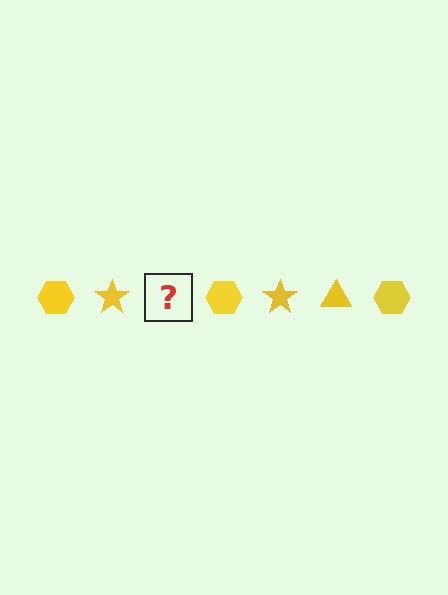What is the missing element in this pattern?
The missing element is a yellow triangle.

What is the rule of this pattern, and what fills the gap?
The rule is that the pattern cycles through hexagon, star, triangle shapes in yellow. The gap should be filled with a yellow triangle.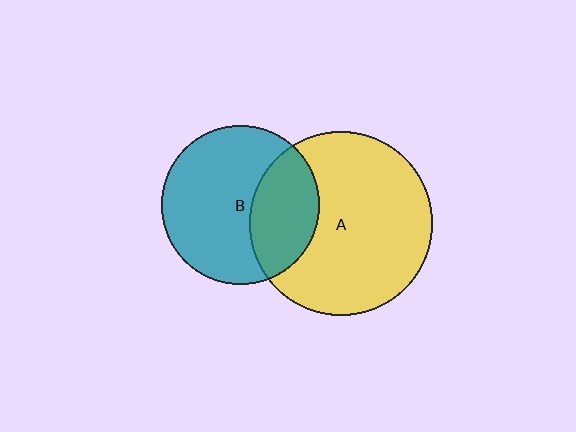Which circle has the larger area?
Circle A (yellow).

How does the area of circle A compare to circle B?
Approximately 1.3 times.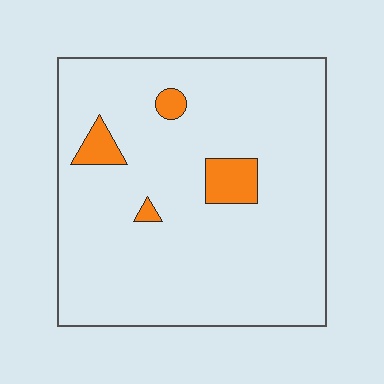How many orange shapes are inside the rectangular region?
4.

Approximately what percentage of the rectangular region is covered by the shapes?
Approximately 5%.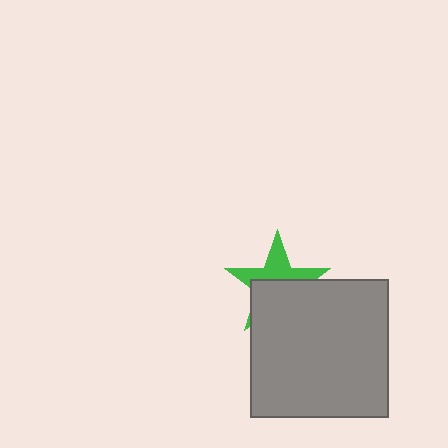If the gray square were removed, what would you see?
You would see the complete green star.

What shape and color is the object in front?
The object in front is a gray square.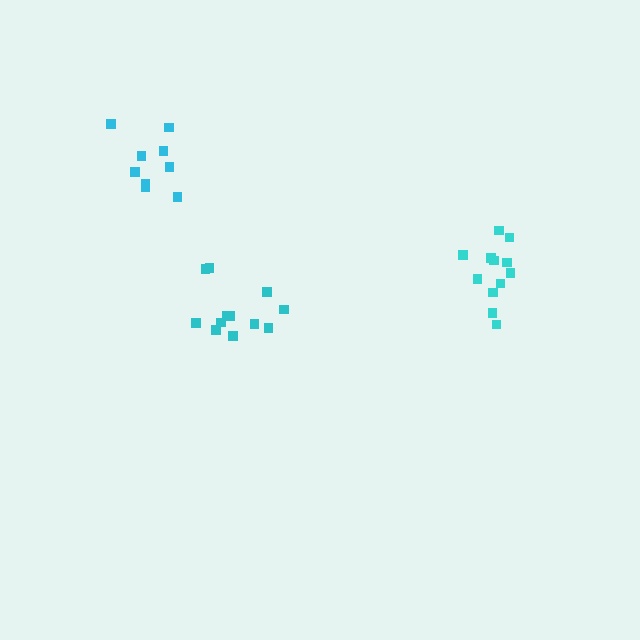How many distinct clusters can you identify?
There are 3 distinct clusters.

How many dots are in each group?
Group 1: 12 dots, Group 2: 12 dots, Group 3: 9 dots (33 total).